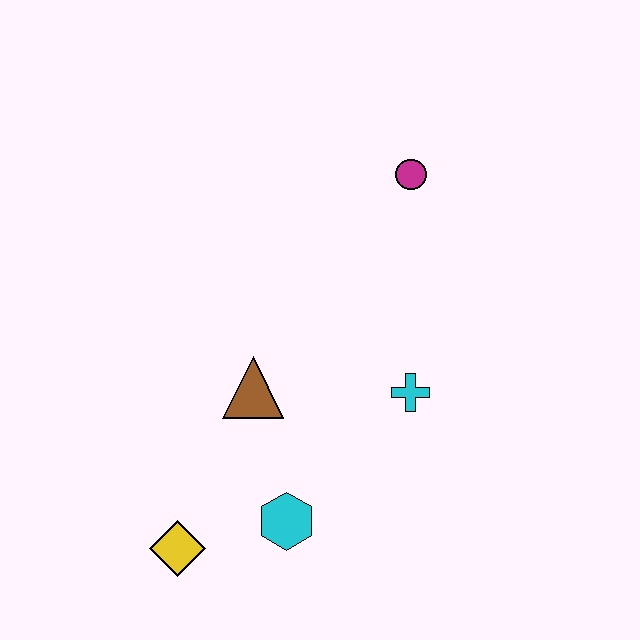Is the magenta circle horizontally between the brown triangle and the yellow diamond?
No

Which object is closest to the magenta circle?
The cyan cross is closest to the magenta circle.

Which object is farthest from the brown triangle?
The magenta circle is farthest from the brown triangle.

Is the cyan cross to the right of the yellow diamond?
Yes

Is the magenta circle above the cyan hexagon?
Yes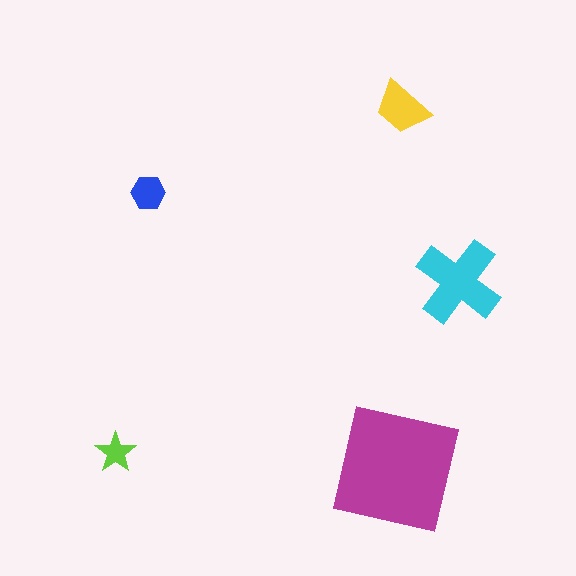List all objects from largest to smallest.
The magenta square, the cyan cross, the yellow trapezoid, the blue hexagon, the lime star.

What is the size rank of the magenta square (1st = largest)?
1st.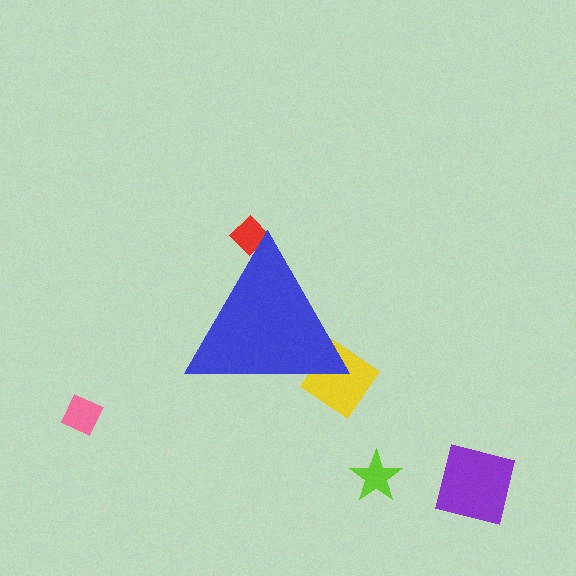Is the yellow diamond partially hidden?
Yes, the yellow diamond is partially hidden behind the blue triangle.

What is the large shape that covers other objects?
A blue triangle.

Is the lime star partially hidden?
No, the lime star is fully visible.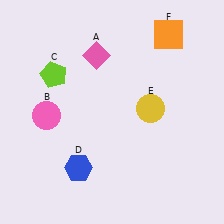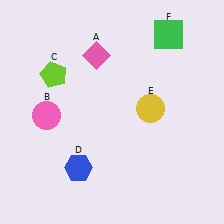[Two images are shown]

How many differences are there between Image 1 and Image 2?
There is 1 difference between the two images.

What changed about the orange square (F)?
In Image 1, F is orange. In Image 2, it changed to green.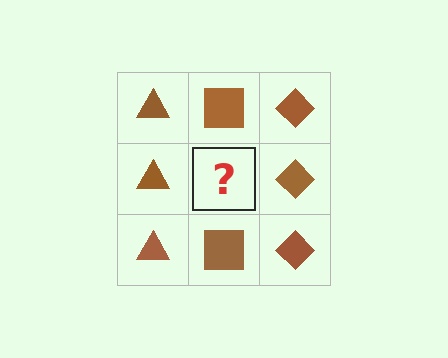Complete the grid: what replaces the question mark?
The question mark should be replaced with a brown square.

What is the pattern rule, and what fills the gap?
The rule is that each column has a consistent shape. The gap should be filled with a brown square.